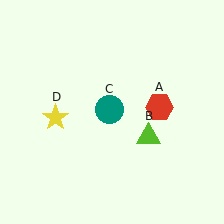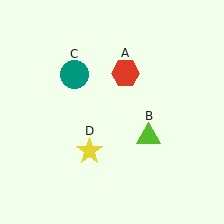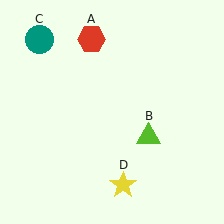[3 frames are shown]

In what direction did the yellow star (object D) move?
The yellow star (object D) moved down and to the right.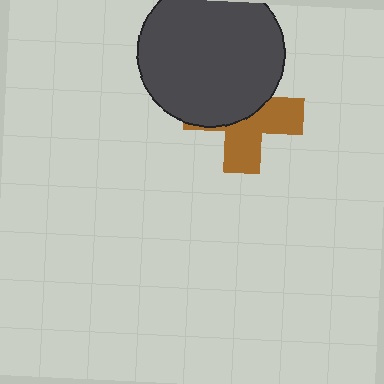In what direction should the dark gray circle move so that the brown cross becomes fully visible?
The dark gray circle should move up. That is the shortest direction to clear the overlap and leave the brown cross fully visible.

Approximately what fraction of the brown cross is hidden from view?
Roughly 52% of the brown cross is hidden behind the dark gray circle.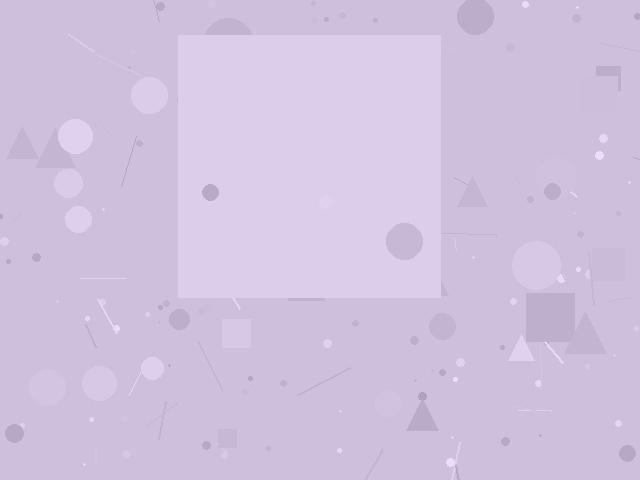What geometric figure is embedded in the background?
A square is embedded in the background.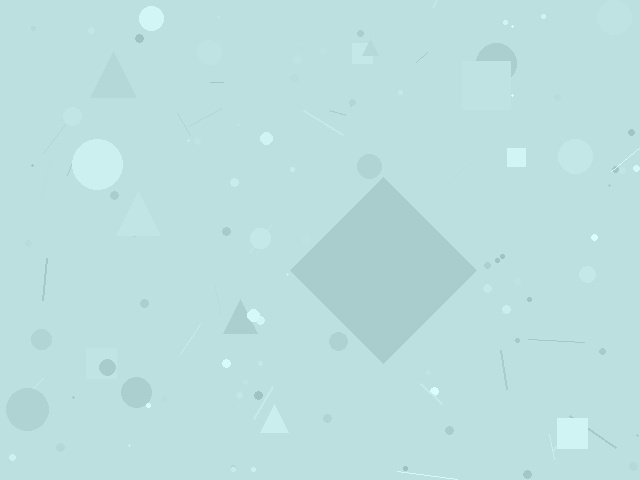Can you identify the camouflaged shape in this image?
The camouflaged shape is a diamond.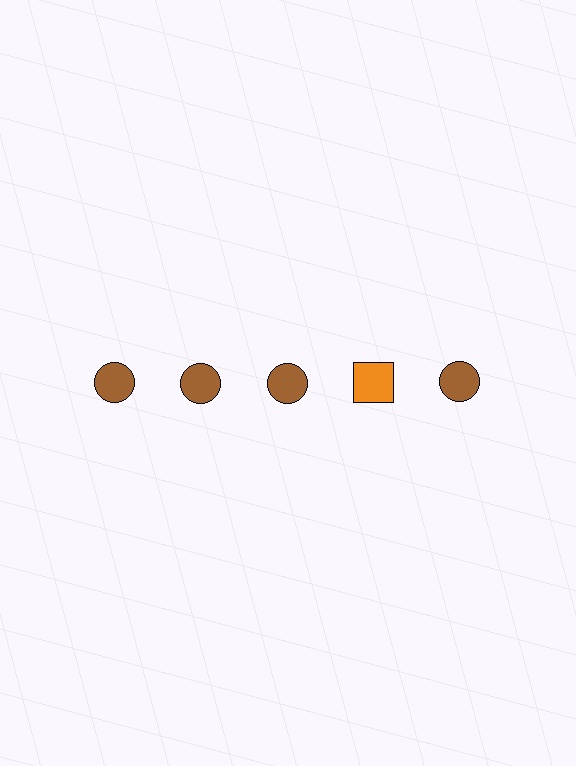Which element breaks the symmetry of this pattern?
The orange square in the top row, second from right column breaks the symmetry. All other shapes are brown circles.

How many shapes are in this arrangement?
There are 5 shapes arranged in a grid pattern.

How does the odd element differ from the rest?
It differs in both color (orange instead of brown) and shape (square instead of circle).